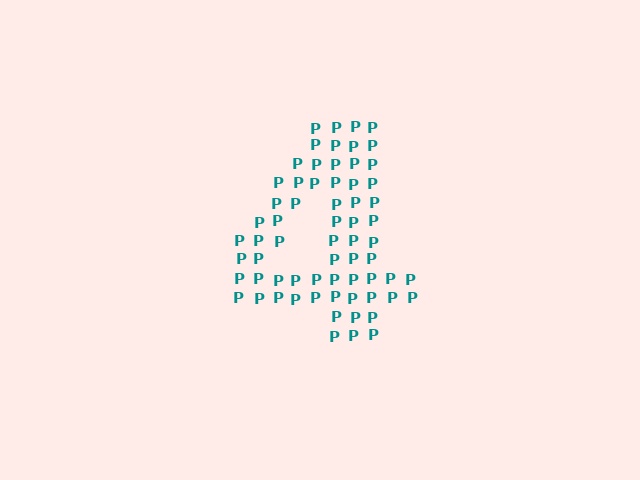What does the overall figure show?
The overall figure shows the digit 4.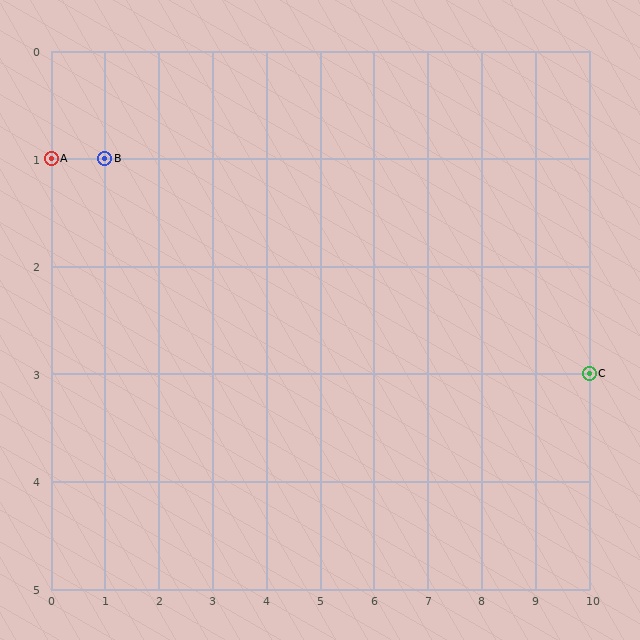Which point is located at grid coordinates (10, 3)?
Point C is at (10, 3).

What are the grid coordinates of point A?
Point A is at grid coordinates (0, 1).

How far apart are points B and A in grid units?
Points B and A are 1 column apart.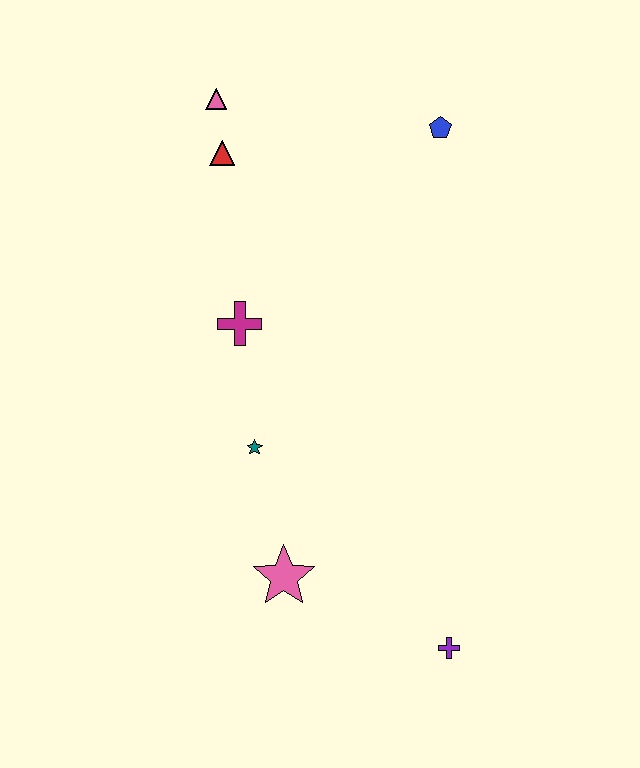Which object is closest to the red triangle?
The pink triangle is closest to the red triangle.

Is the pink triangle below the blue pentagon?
No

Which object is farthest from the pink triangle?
The purple cross is farthest from the pink triangle.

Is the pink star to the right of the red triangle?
Yes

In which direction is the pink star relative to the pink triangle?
The pink star is below the pink triangle.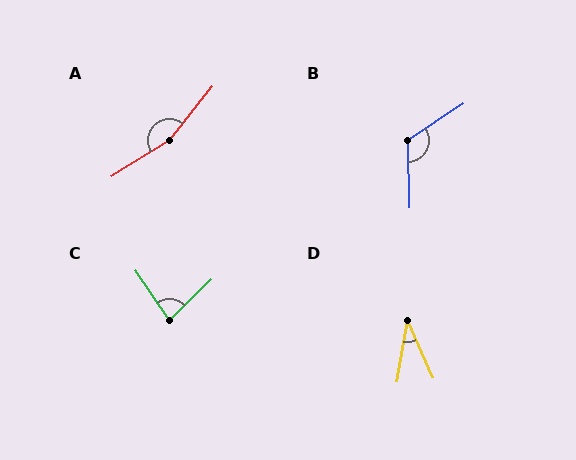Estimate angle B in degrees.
Approximately 123 degrees.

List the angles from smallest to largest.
D (33°), C (80°), B (123°), A (160°).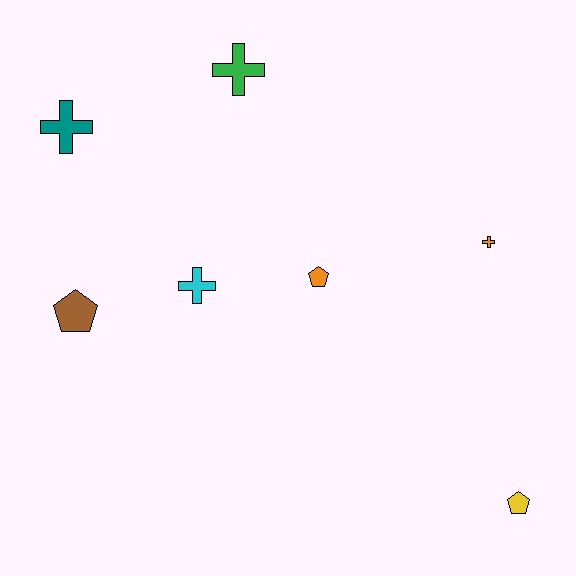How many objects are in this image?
There are 7 objects.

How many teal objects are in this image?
There is 1 teal object.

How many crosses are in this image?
There are 4 crosses.